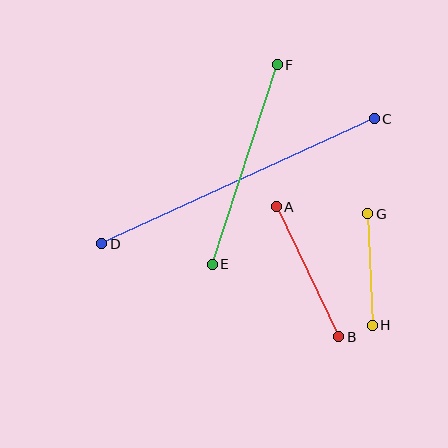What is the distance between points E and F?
The distance is approximately 210 pixels.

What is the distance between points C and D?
The distance is approximately 300 pixels.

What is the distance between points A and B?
The distance is approximately 144 pixels.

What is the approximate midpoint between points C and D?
The midpoint is at approximately (238, 181) pixels.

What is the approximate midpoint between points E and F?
The midpoint is at approximately (245, 164) pixels.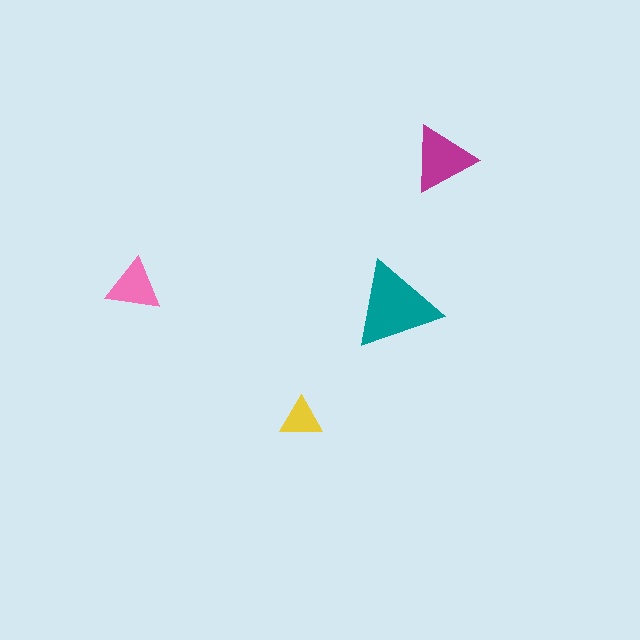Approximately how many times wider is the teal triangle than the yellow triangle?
About 2 times wider.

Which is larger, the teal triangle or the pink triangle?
The teal one.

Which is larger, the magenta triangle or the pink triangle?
The magenta one.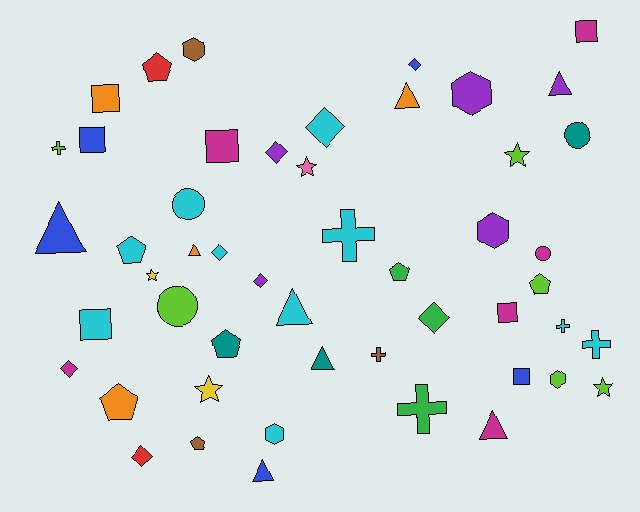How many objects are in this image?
There are 50 objects.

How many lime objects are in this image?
There are 6 lime objects.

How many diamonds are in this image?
There are 8 diamonds.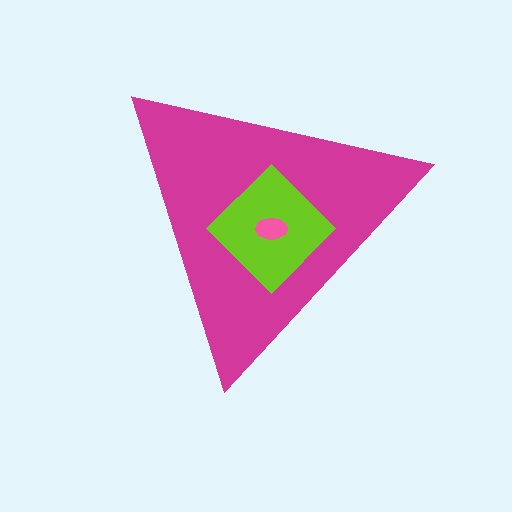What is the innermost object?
The pink ellipse.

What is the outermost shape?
The magenta triangle.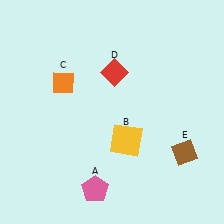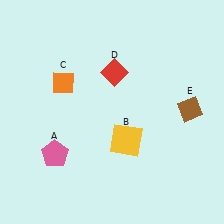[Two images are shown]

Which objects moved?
The objects that moved are: the pink pentagon (A), the brown diamond (E).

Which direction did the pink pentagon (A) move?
The pink pentagon (A) moved left.